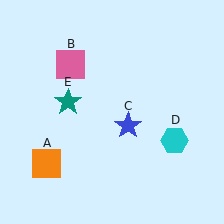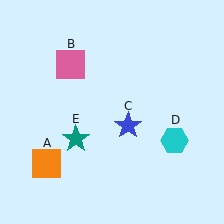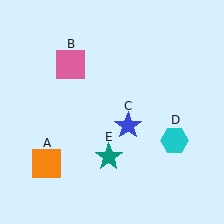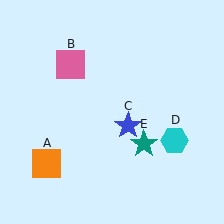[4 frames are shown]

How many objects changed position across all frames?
1 object changed position: teal star (object E).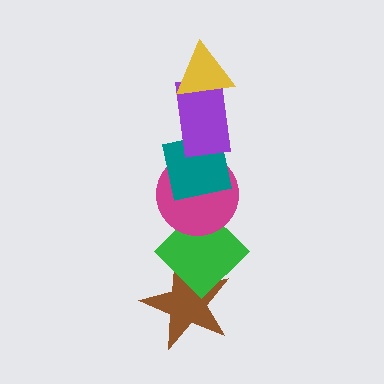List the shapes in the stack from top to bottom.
From top to bottom: the yellow triangle, the purple rectangle, the teal square, the magenta circle, the green diamond, the brown star.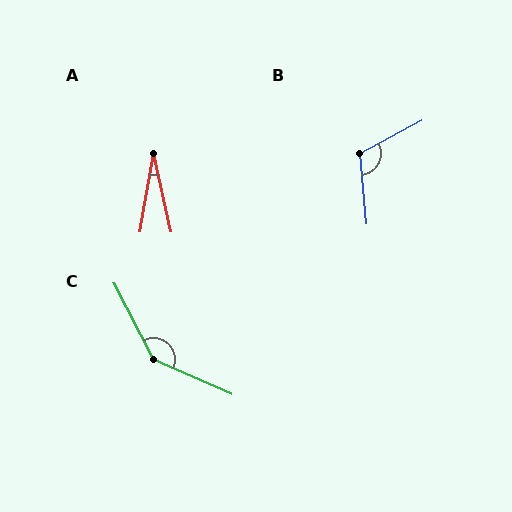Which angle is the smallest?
A, at approximately 22 degrees.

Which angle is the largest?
C, at approximately 141 degrees.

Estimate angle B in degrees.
Approximately 113 degrees.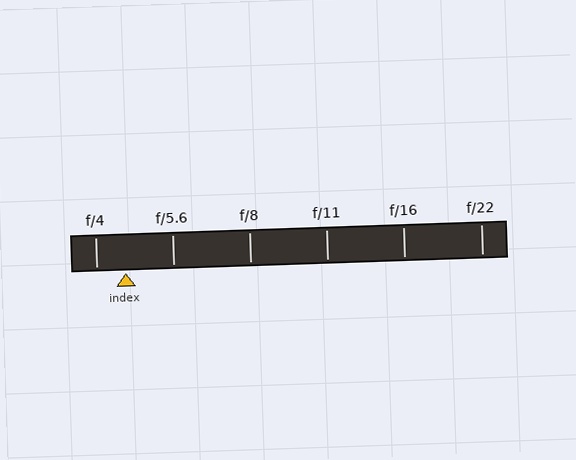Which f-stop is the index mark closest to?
The index mark is closest to f/4.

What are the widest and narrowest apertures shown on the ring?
The widest aperture shown is f/4 and the narrowest is f/22.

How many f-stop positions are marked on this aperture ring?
There are 6 f-stop positions marked.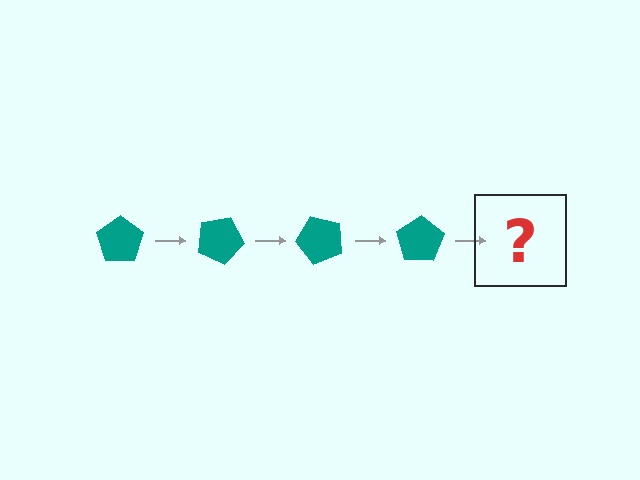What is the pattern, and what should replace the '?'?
The pattern is that the pentagon rotates 25 degrees each step. The '?' should be a teal pentagon rotated 100 degrees.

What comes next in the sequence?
The next element should be a teal pentagon rotated 100 degrees.